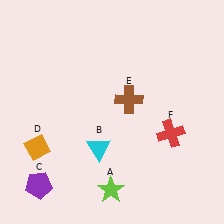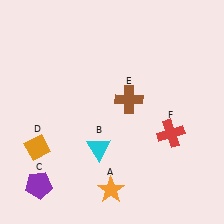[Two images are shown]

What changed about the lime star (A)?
In Image 1, A is lime. In Image 2, it changed to orange.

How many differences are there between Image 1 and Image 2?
There is 1 difference between the two images.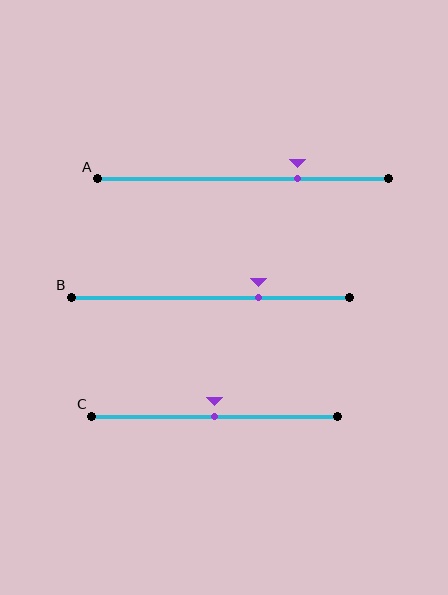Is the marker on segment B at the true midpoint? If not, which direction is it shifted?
No, the marker on segment B is shifted to the right by about 17% of the segment length.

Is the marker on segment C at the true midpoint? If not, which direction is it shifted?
Yes, the marker on segment C is at the true midpoint.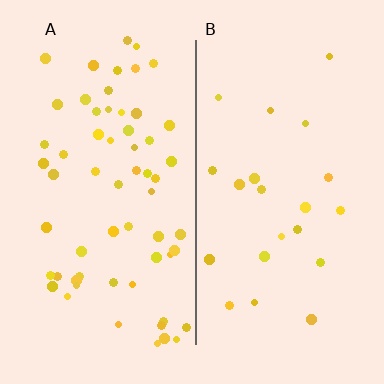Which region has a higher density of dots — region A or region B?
A (the left).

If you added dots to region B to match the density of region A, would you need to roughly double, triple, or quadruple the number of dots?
Approximately triple.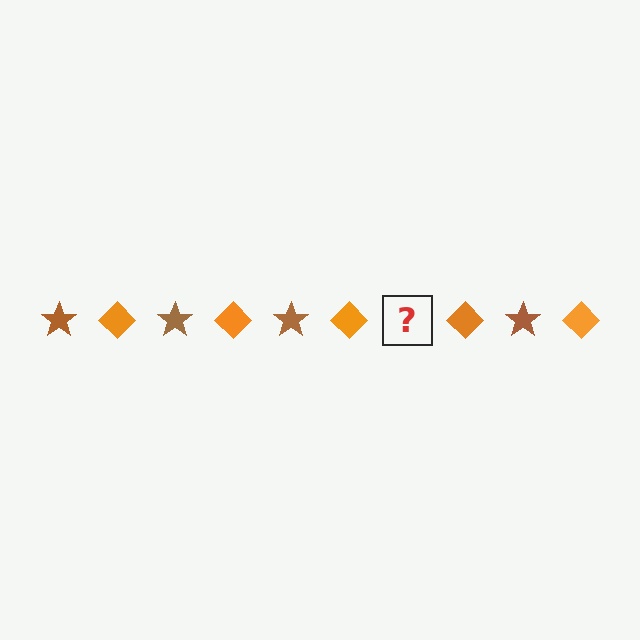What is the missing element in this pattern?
The missing element is a brown star.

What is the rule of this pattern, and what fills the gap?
The rule is that the pattern alternates between brown star and orange diamond. The gap should be filled with a brown star.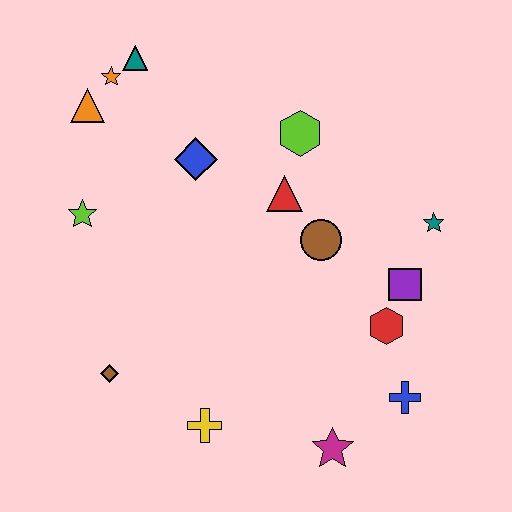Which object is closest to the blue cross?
The red hexagon is closest to the blue cross.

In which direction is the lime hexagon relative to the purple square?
The lime hexagon is above the purple square.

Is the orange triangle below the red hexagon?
No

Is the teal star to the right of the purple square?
Yes